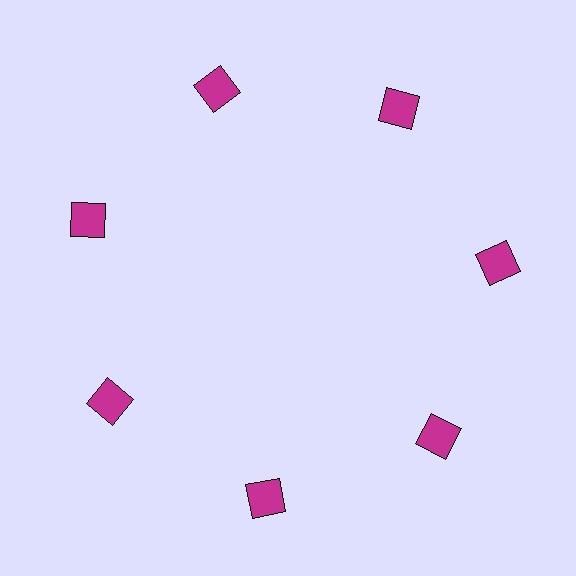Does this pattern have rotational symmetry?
Yes, this pattern has 7-fold rotational symmetry. It looks the same after rotating 51 degrees around the center.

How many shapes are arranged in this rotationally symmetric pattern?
There are 7 shapes, arranged in 7 groups of 1.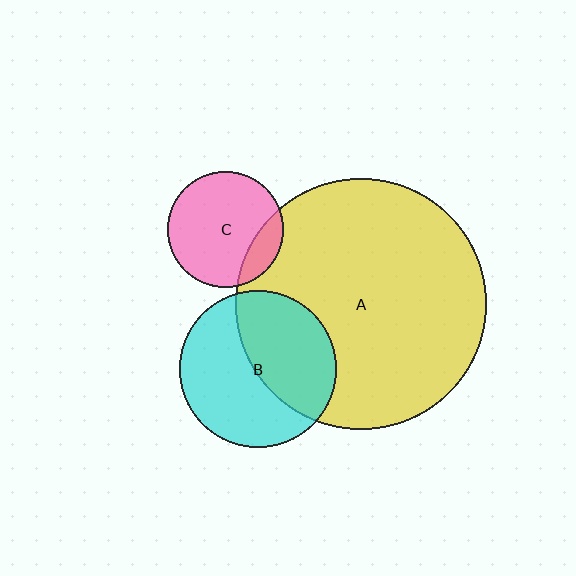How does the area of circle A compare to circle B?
Approximately 2.6 times.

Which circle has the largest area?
Circle A (yellow).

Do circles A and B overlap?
Yes.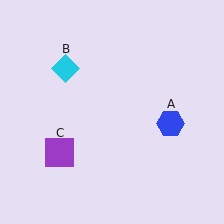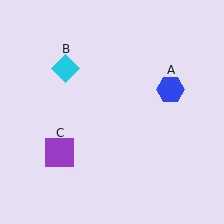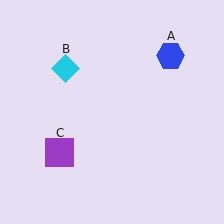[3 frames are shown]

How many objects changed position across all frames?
1 object changed position: blue hexagon (object A).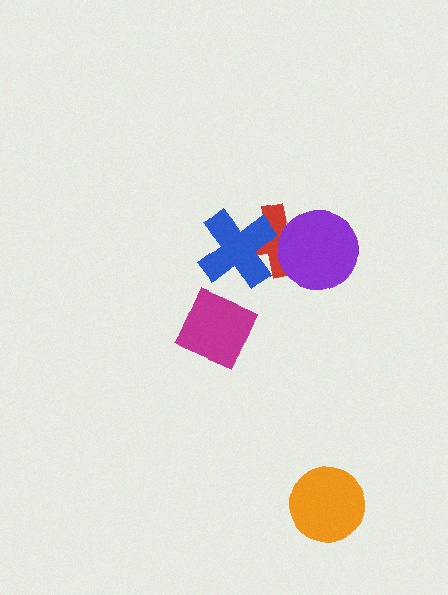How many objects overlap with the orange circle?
0 objects overlap with the orange circle.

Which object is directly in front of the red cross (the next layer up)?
The purple circle is directly in front of the red cross.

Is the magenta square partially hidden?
No, no other shape covers it.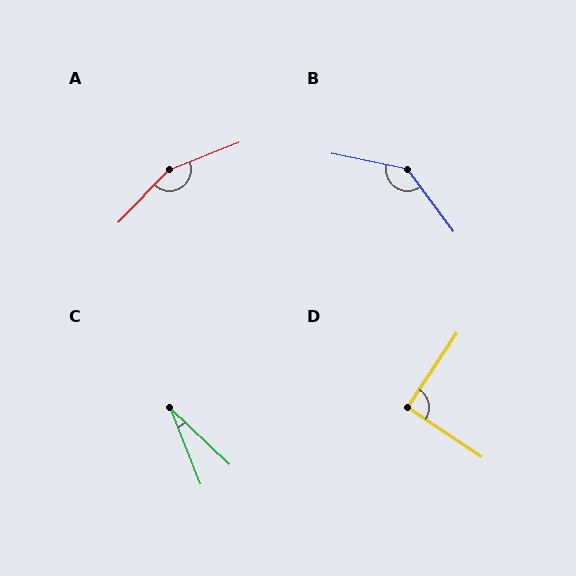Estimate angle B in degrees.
Approximately 138 degrees.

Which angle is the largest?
A, at approximately 156 degrees.